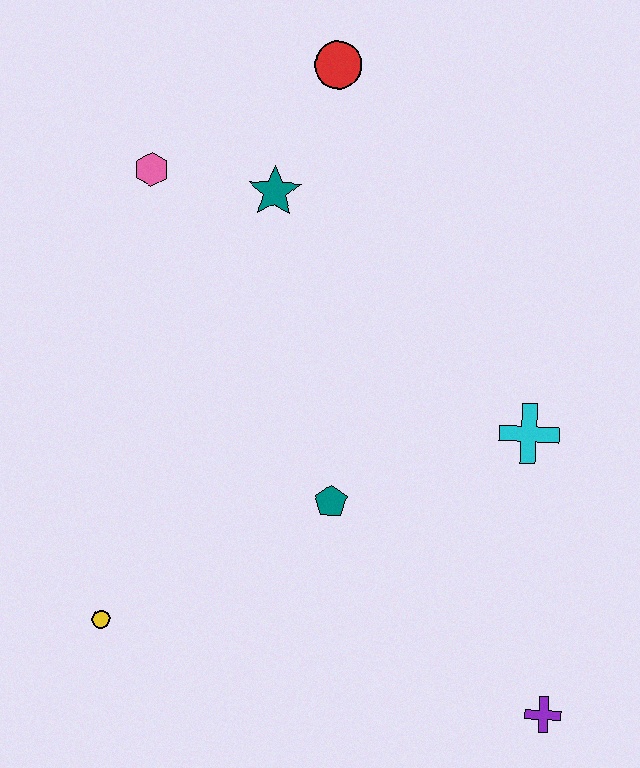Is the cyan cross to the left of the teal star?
No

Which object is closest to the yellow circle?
The teal pentagon is closest to the yellow circle.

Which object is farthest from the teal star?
The purple cross is farthest from the teal star.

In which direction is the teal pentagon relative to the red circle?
The teal pentagon is below the red circle.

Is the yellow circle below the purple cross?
No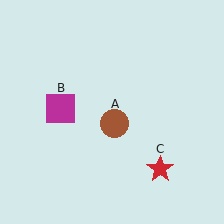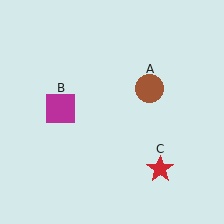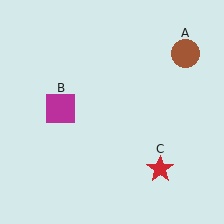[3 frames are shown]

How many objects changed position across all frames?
1 object changed position: brown circle (object A).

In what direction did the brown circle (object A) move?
The brown circle (object A) moved up and to the right.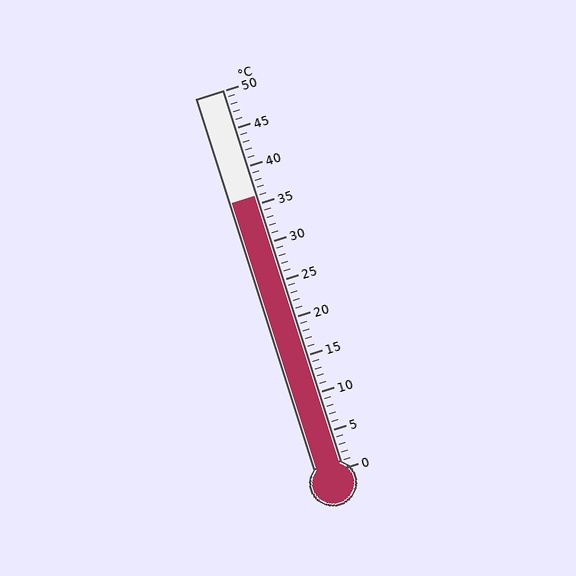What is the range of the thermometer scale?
The thermometer scale ranges from 0°C to 50°C.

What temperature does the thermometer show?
The thermometer shows approximately 36°C.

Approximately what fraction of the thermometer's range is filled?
The thermometer is filled to approximately 70% of its range.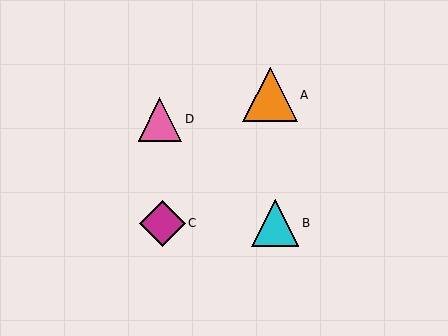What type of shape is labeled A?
Shape A is an orange triangle.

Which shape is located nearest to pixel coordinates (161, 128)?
The pink triangle (labeled D) at (160, 119) is nearest to that location.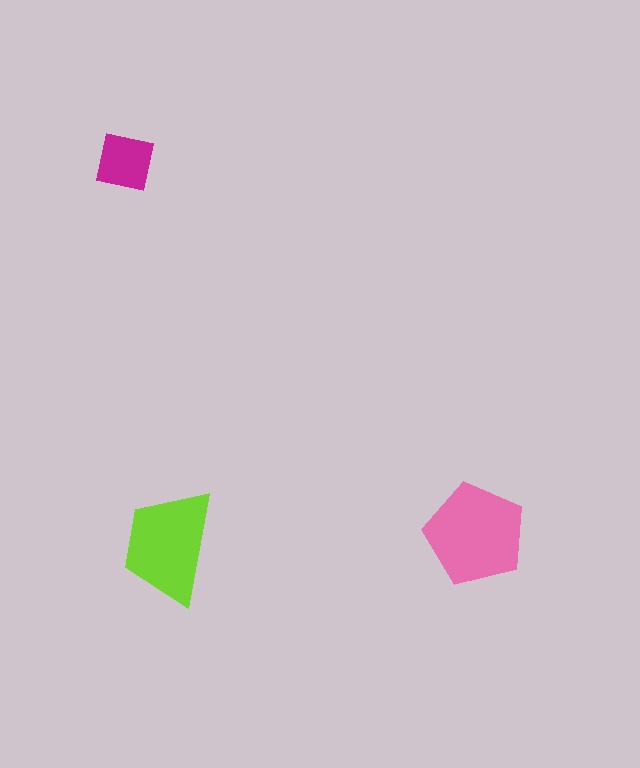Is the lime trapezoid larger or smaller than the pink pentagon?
Smaller.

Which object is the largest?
The pink pentagon.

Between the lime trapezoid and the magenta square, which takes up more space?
The lime trapezoid.